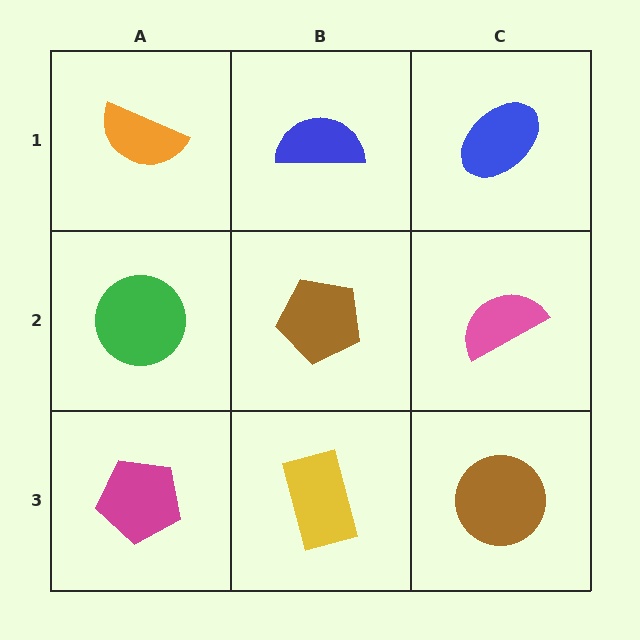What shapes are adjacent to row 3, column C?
A pink semicircle (row 2, column C), a yellow rectangle (row 3, column B).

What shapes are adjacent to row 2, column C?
A blue ellipse (row 1, column C), a brown circle (row 3, column C), a brown pentagon (row 2, column B).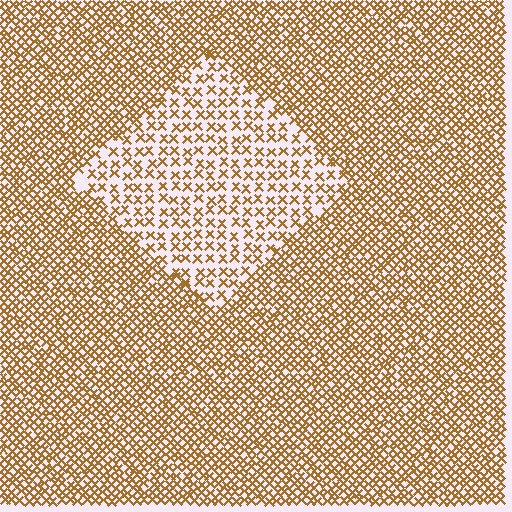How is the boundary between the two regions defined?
The boundary is defined by a change in element density (approximately 2.1x ratio). All elements are the same color, size, and shape.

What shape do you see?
I see a diamond.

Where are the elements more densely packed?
The elements are more densely packed outside the diamond boundary.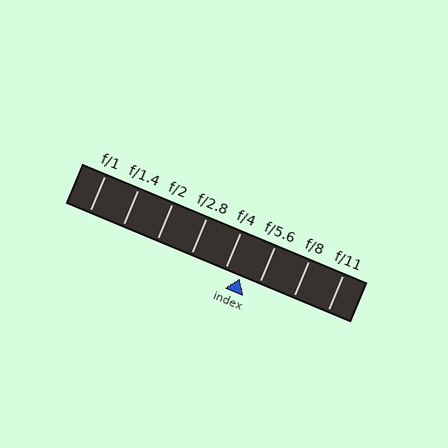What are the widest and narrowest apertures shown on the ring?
The widest aperture shown is f/1 and the narrowest is f/11.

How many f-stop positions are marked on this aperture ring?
There are 8 f-stop positions marked.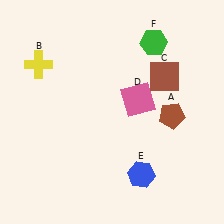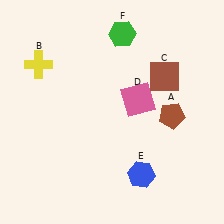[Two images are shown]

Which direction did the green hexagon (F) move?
The green hexagon (F) moved left.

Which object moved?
The green hexagon (F) moved left.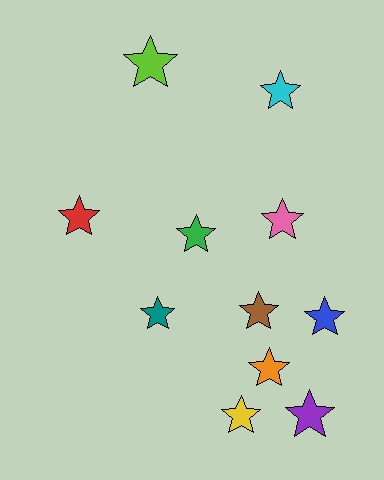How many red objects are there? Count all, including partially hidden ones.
There is 1 red object.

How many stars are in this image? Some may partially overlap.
There are 11 stars.